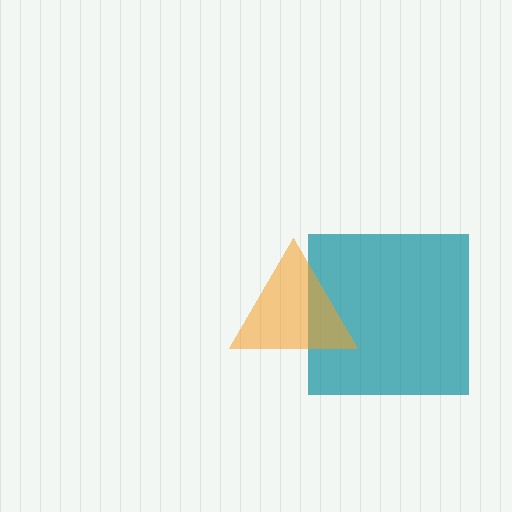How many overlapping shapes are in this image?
There are 2 overlapping shapes in the image.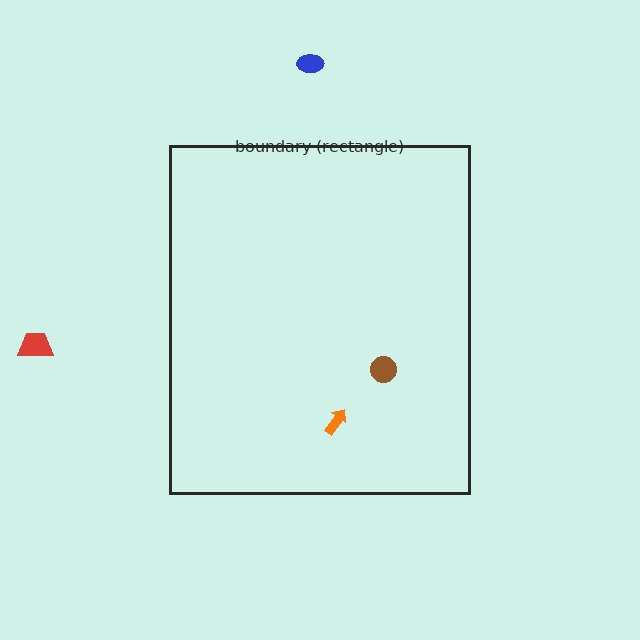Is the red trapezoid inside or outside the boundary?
Outside.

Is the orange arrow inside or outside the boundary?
Inside.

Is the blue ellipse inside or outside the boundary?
Outside.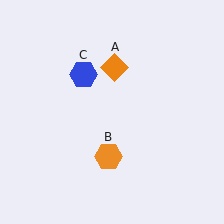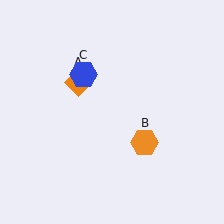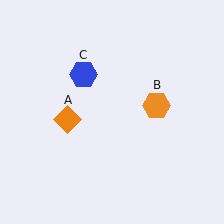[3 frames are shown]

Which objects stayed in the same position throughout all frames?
Blue hexagon (object C) remained stationary.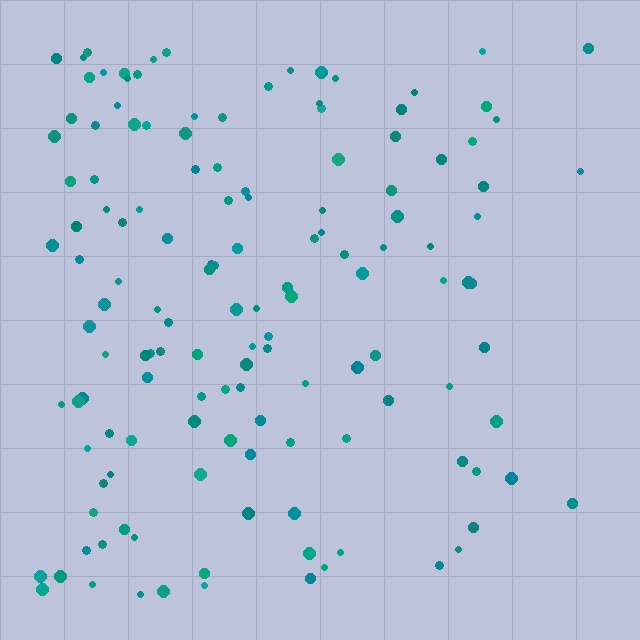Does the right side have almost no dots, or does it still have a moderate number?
Still a moderate number, just noticeably fewer than the left.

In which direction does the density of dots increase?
From right to left, with the left side densest.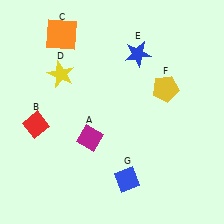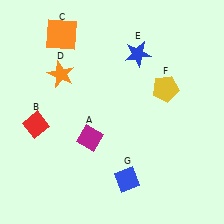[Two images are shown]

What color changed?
The star (D) changed from yellow in Image 1 to orange in Image 2.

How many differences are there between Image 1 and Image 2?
There is 1 difference between the two images.